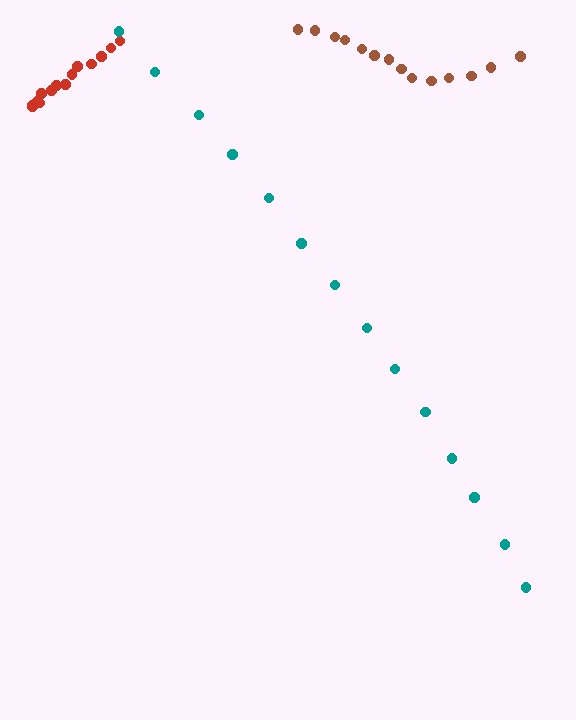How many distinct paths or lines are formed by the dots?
There are 3 distinct paths.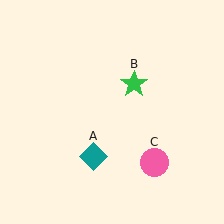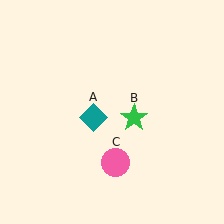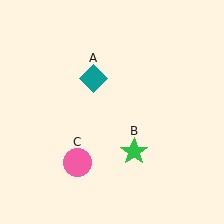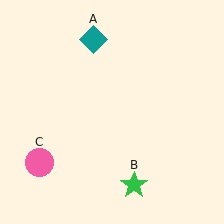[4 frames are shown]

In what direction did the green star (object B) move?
The green star (object B) moved down.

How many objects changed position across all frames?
3 objects changed position: teal diamond (object A), green star (object B), pink circle (object C).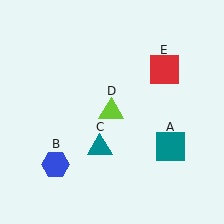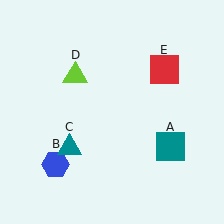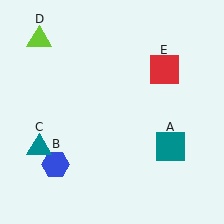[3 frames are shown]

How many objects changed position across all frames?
2 objects changed position: teal triangle (object C), lime triangle (object D).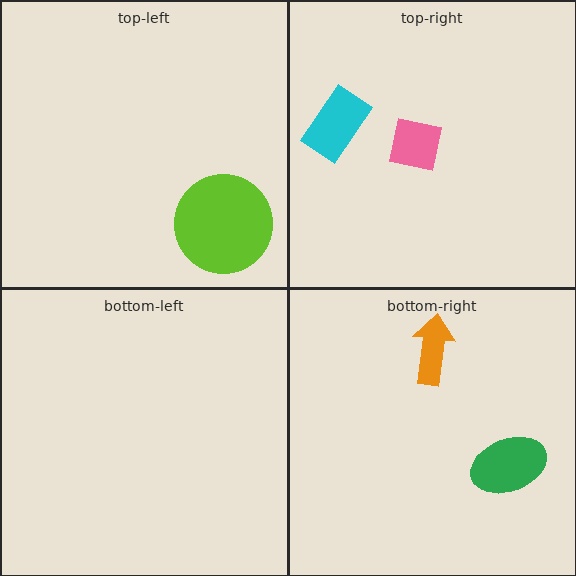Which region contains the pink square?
The top-right region.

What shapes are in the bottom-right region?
The orange arrow, the green ellipse.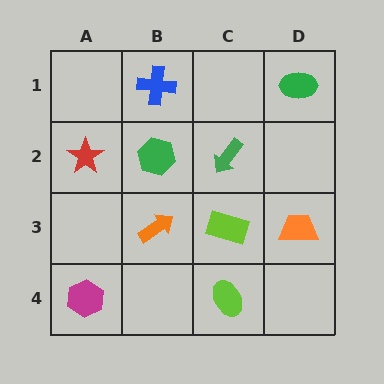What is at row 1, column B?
A blue cross.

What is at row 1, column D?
A green ellipse.